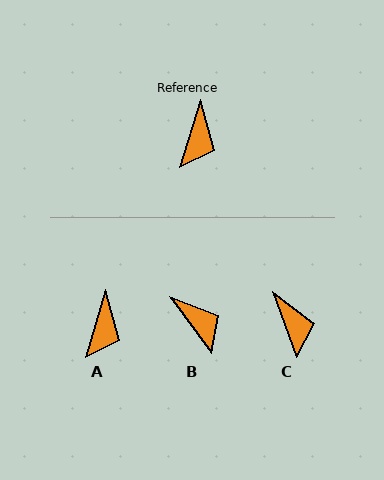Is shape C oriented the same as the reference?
No, it is off by about 37 degrees.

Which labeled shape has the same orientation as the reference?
A.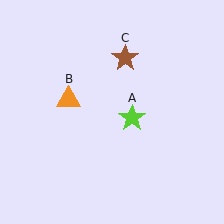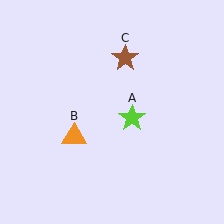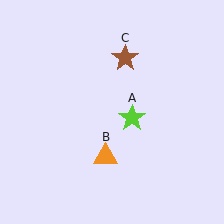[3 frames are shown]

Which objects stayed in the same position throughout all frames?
Lime star (object A) and brown star (object C) remained stationary.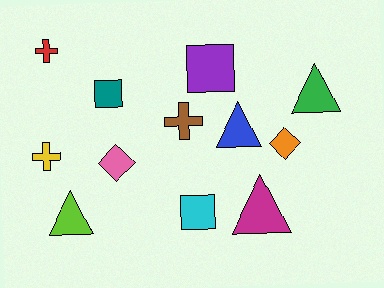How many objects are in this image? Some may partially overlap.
There are 12 objects.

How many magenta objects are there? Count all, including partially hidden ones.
There is 1 magenta object.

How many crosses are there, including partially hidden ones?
There are 3 crosses.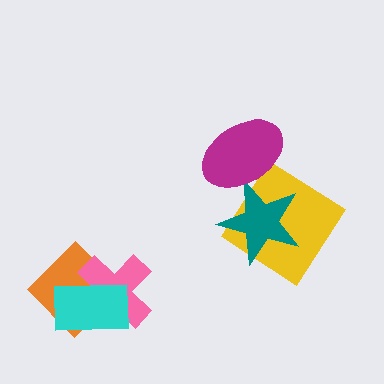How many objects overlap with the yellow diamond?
1 object overlaps with the yellow diamond.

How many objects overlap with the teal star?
2 objects overlap with the teal star.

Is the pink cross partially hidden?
Yes, it is partially covered by another shape.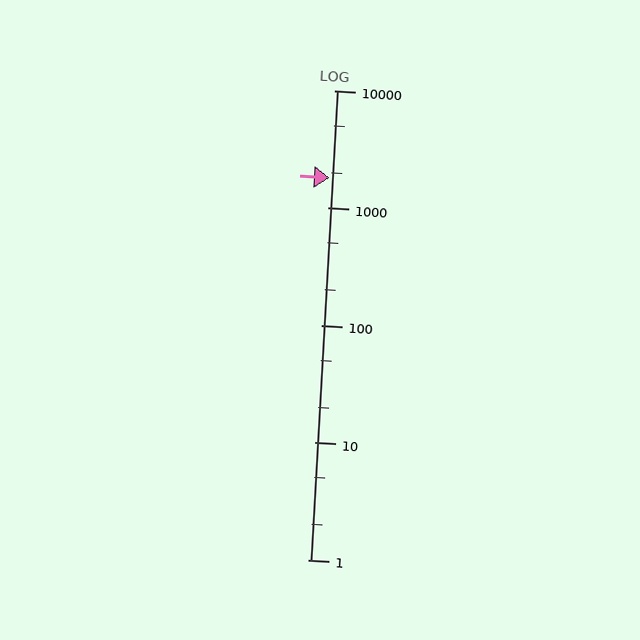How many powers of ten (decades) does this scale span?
The scale spans 4 decades, from 1 to 10000.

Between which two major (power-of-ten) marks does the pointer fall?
The pointer is between 1000 and 10000.